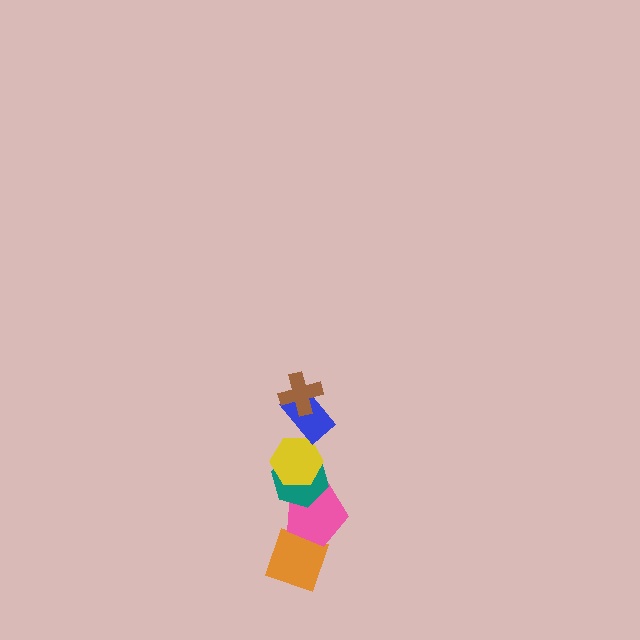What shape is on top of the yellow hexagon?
The blue rectangle is on top of the yellow hexagon.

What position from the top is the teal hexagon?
The teal hexagon is 4th from the top.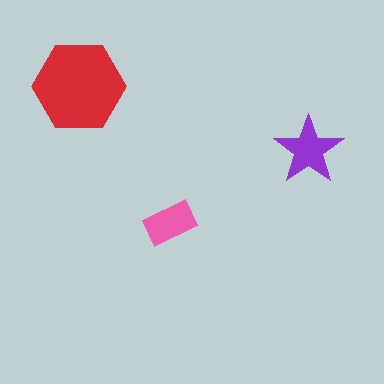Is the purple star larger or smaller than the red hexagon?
Smaller.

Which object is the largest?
The red hexagon.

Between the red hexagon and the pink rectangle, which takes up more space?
The red hexagon.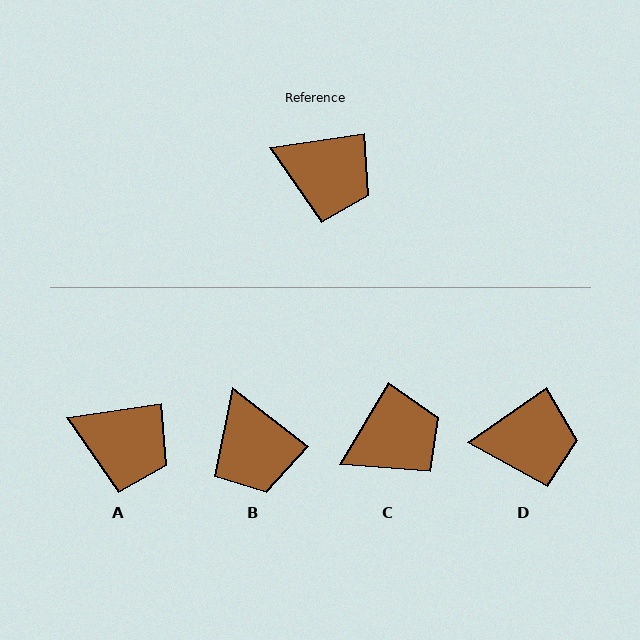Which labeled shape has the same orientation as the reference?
A.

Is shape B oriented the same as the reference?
No, it is off by about 46 degrees.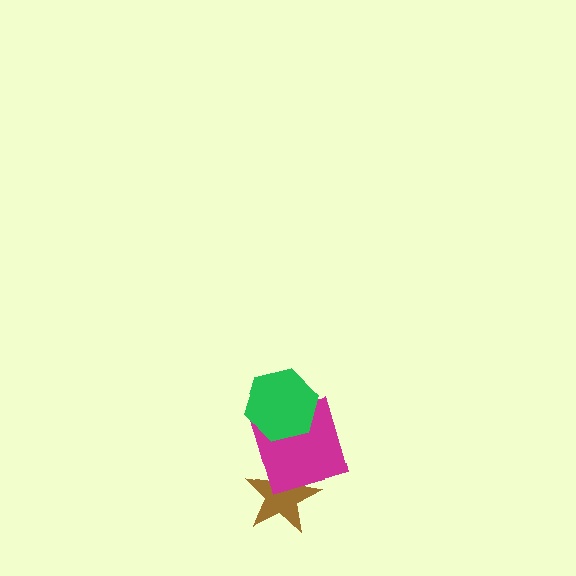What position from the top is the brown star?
The brown star is 3rd from the top.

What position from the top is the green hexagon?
The green hexagon is 1st from the top.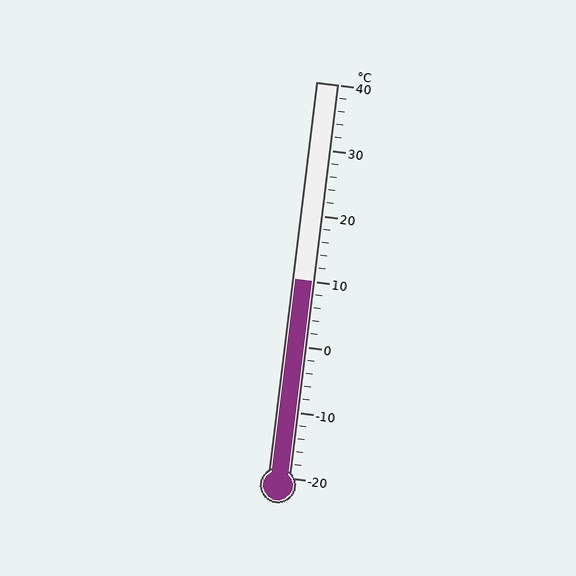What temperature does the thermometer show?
The thermometer shows approximately 10°C.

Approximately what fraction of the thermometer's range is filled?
The thermometer is filled to approximately 50% of its range.